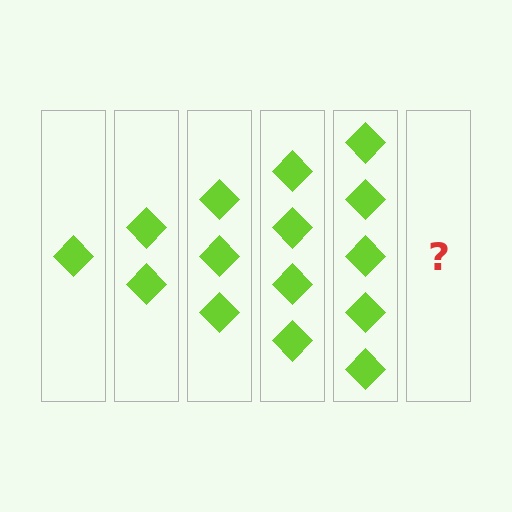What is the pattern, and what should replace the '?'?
The pattern is that each step adds one more diamond. The '?' should be 6 diamonds.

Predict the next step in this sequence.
The next step is 6 diamonds.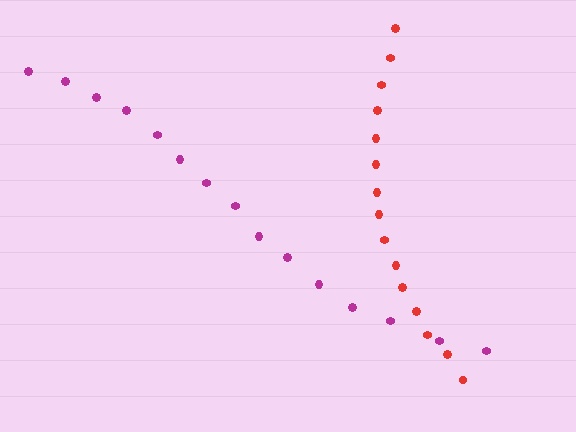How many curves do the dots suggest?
There are 2 distinct paths.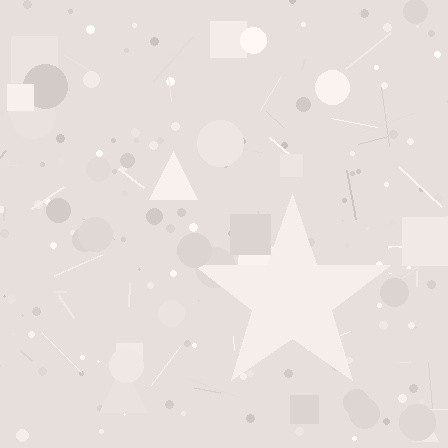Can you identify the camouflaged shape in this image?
The camouflaged shape is a star.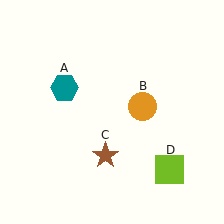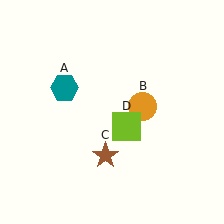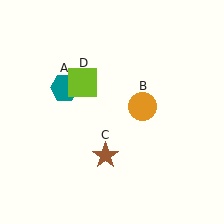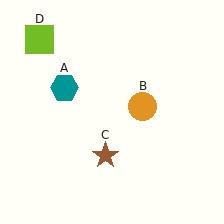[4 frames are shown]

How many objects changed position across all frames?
1 object changed position: lime square (object D).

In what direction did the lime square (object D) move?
The lime square (object D) moved up and to the left.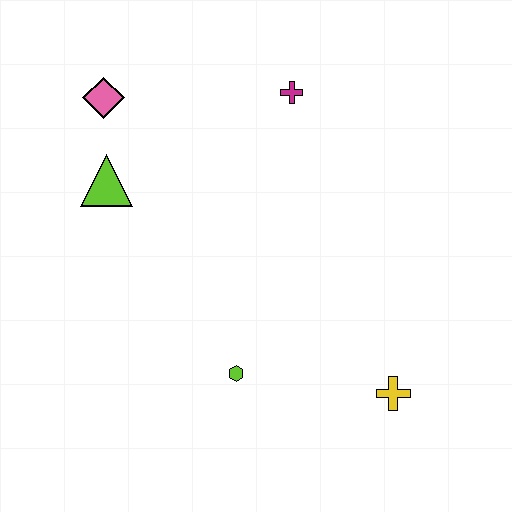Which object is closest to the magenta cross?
The pink diamond is closest to the magenta cross.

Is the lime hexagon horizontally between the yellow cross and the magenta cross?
No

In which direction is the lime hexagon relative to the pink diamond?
The lime hexagon is below the pink diamond.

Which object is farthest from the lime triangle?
The yellow cross is farthest from the lime triangle.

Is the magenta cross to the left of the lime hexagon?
No